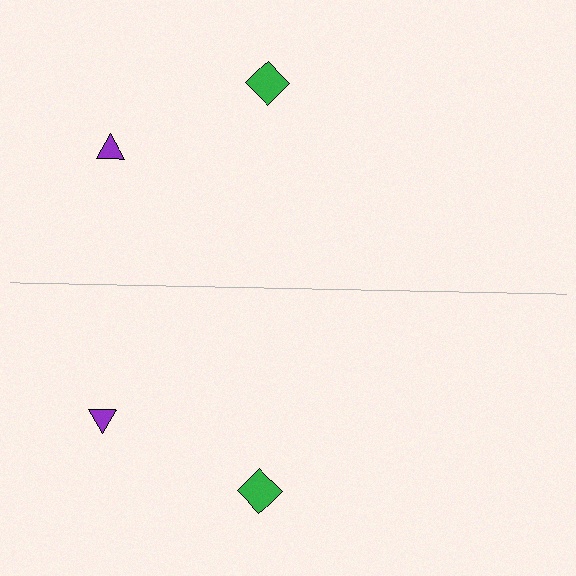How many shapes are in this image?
There are 4 shapes in this image.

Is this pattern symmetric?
Yes, this pattern has bilateral (reflection) symmetry.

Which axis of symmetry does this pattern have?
The pattern has a horizontal axis of symmetry running through the center of the image.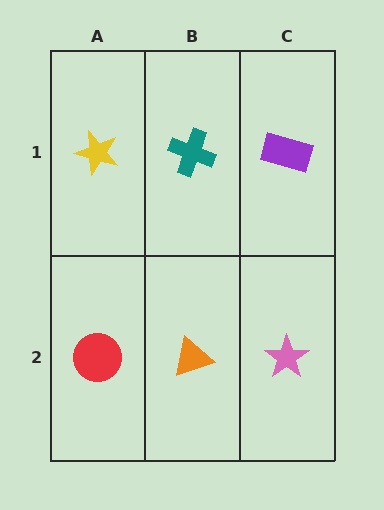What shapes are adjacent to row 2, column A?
A yellow star (row 1, column A), an orange triangle (row 2, column B).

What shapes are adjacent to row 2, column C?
A purple rectangle (row 1, column C), an orange triangle (row 2, column B).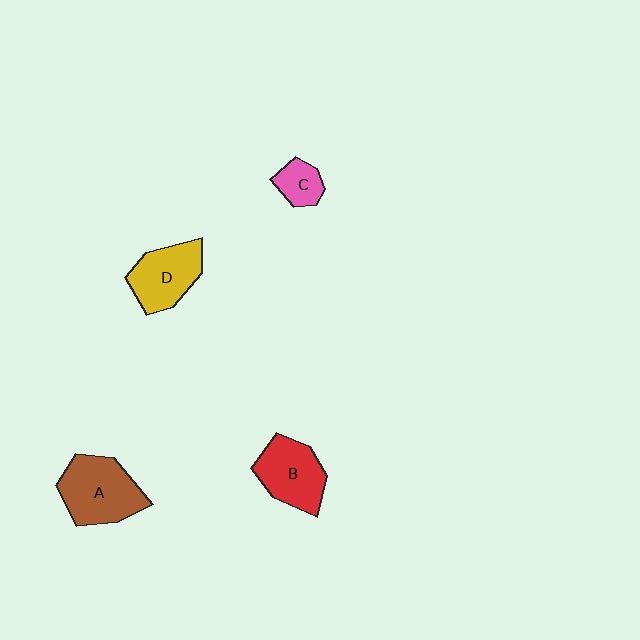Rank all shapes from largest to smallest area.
From largest to smallest: A (brown), B (red), D (yellow), C (pink).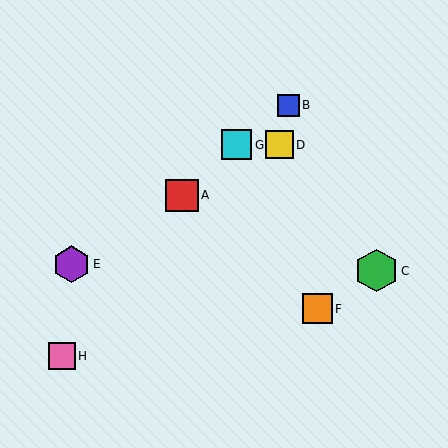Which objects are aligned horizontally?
Objects D, G are aligned horizontally.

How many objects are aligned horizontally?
2 objects (D, G) are aligned horizontally.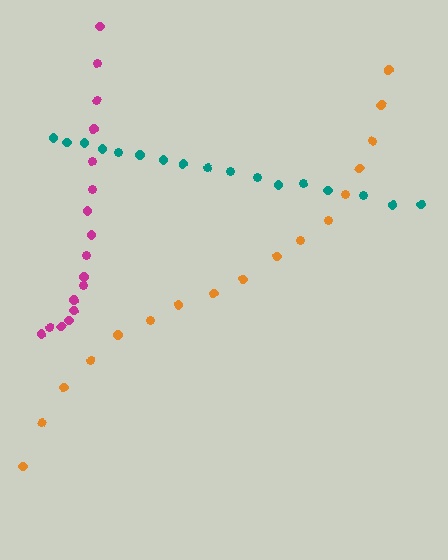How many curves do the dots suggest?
There are 3 distinct paths.